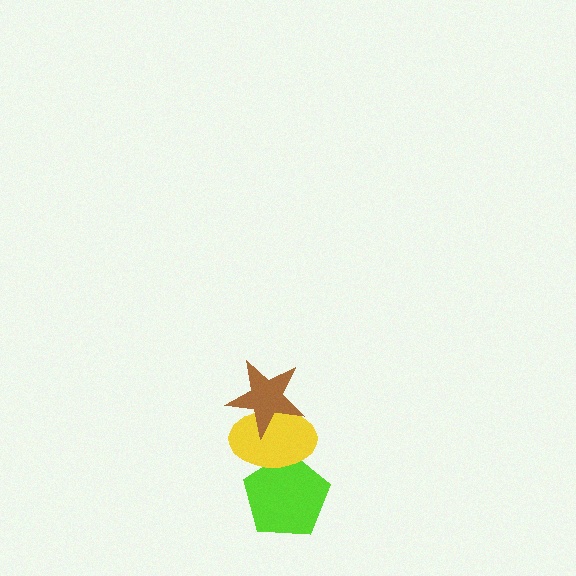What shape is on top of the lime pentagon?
The yellow ellipse is on top of the lime pentagon.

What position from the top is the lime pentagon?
The lime pentagon is 3rd from the top.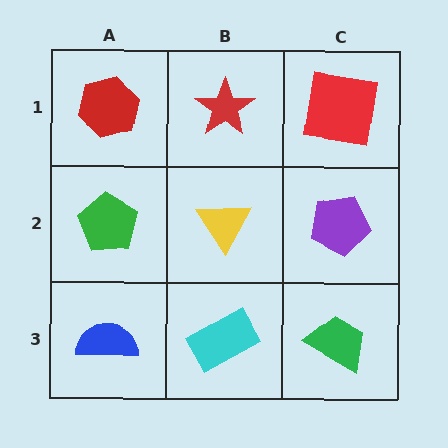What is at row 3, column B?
A cyan rectangle.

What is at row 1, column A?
A red hexagon.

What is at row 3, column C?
A green trapezoid.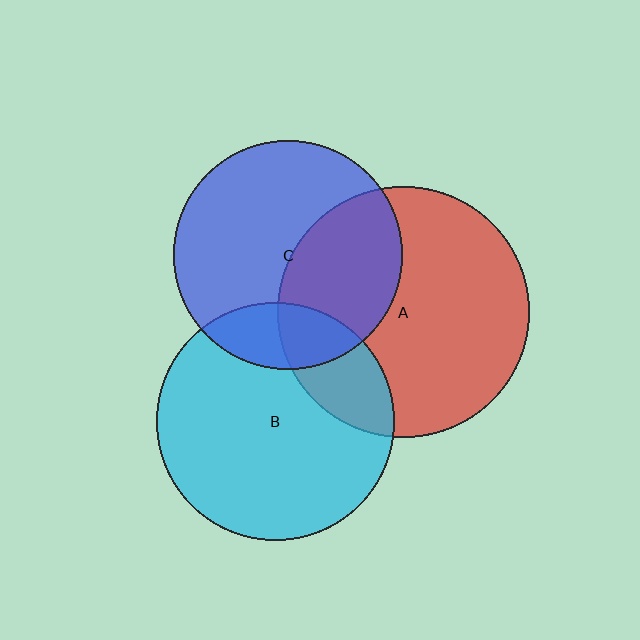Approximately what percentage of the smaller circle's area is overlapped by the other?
Approximately 20%.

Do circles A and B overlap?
Yes.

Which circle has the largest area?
Circle A (red).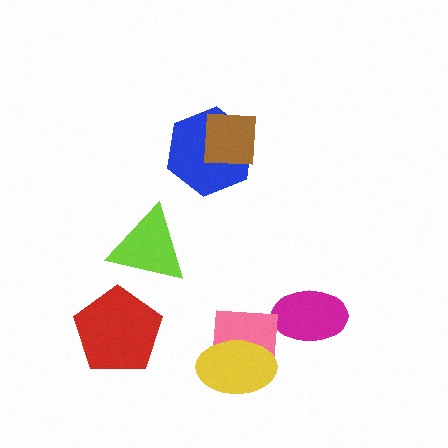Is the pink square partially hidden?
Yes, it is partially covered by another shape.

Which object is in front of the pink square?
The yellow ellipse is in front of the pink square.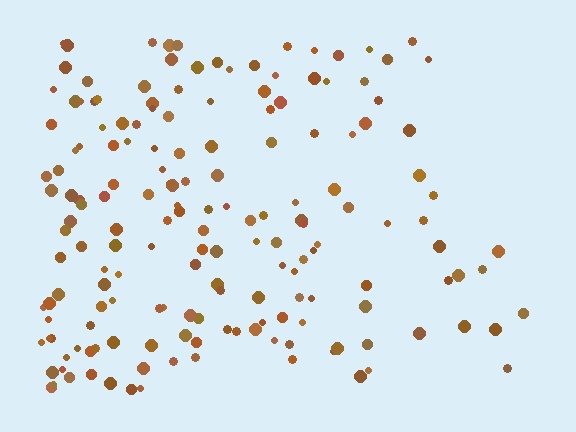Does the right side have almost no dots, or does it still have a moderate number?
Still a moderate number, just noticeably fewer than the left.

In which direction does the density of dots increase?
From right to left, with the left side densest.